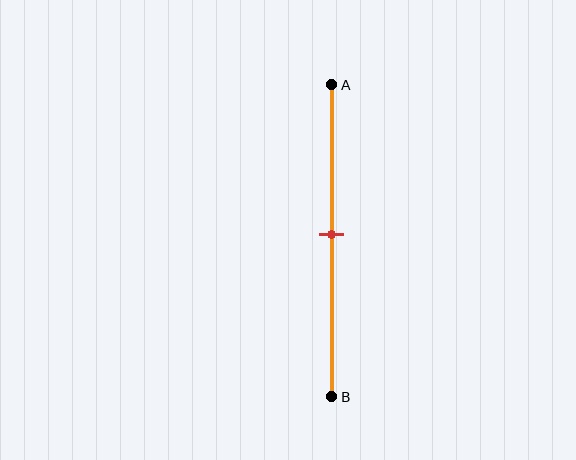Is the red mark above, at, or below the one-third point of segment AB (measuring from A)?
The red mark is below the one-third point of segment AB.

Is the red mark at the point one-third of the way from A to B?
No, the mark is at about 50% from A, not at the 33% one-third point.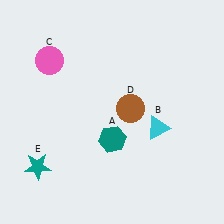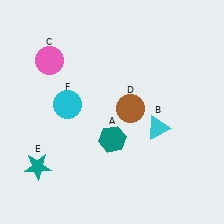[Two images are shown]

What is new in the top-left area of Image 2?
A cyan circle (F) was added in the top-left area of Image 2.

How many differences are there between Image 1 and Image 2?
There is 1 difference between the two images.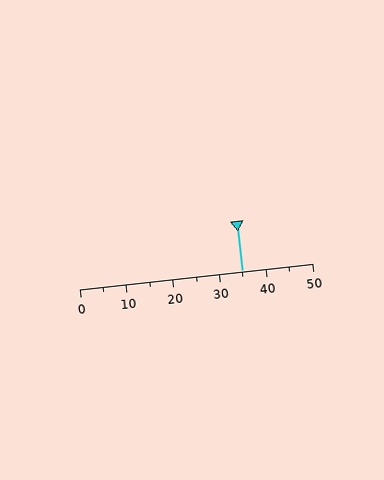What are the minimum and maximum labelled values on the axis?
The axis runs from 0 to 50.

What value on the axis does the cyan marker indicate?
The marker indicates approximately 35.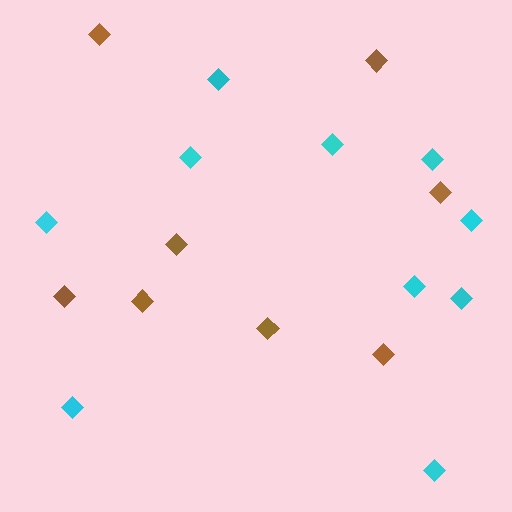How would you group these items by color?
There are 2 groups: one group of cyan diamonds (10) and one group of brown diamonds (8).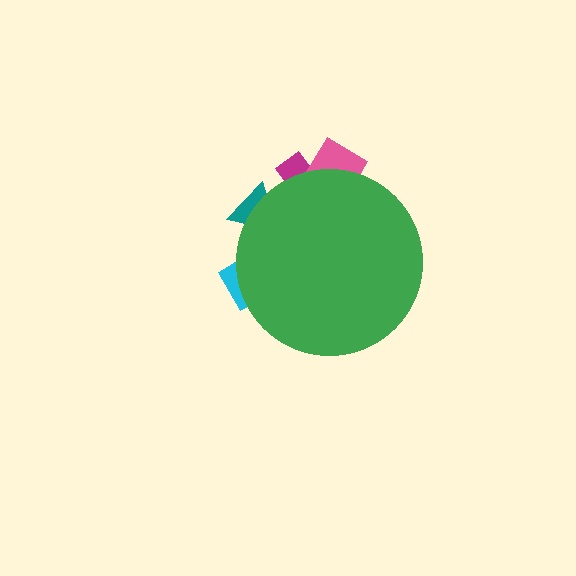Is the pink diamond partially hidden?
Yes, the pink diamond is partially hidden behind the green circle.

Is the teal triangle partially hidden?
Yes, the teal triangle is partially hidden behind the green circle.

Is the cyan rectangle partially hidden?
Yes, the cyan rectangle is partially hidden behind the green circle.